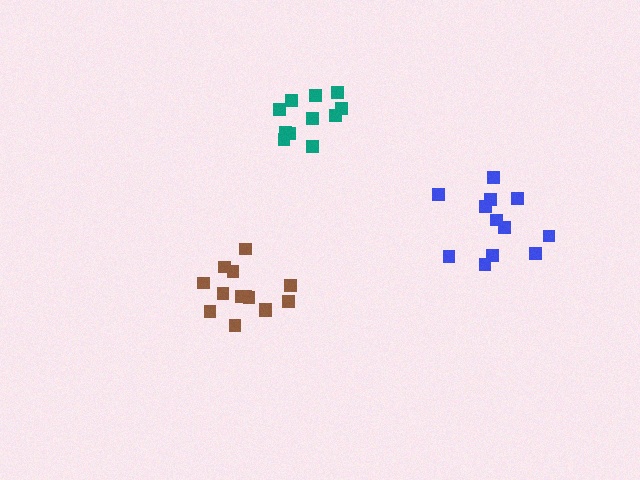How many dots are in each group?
Group 1: 11 dots, Group 2: 14 dots, Group 3: 12 dots (37 total).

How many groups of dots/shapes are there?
There are 3 groups.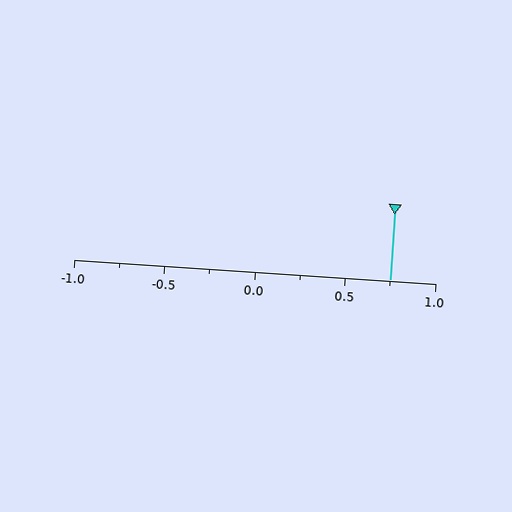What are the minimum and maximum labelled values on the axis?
The axis runs from -1.0 to 1.0.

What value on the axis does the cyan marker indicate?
The marker indicates approximately 0.75.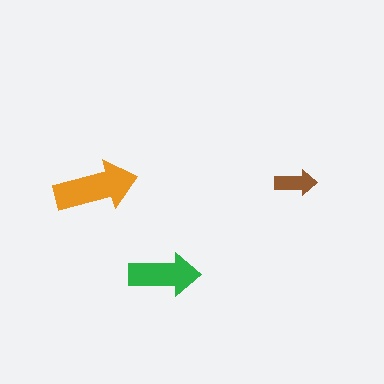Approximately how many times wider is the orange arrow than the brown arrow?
About 2 times wider.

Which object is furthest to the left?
The orange arrow is leftmost.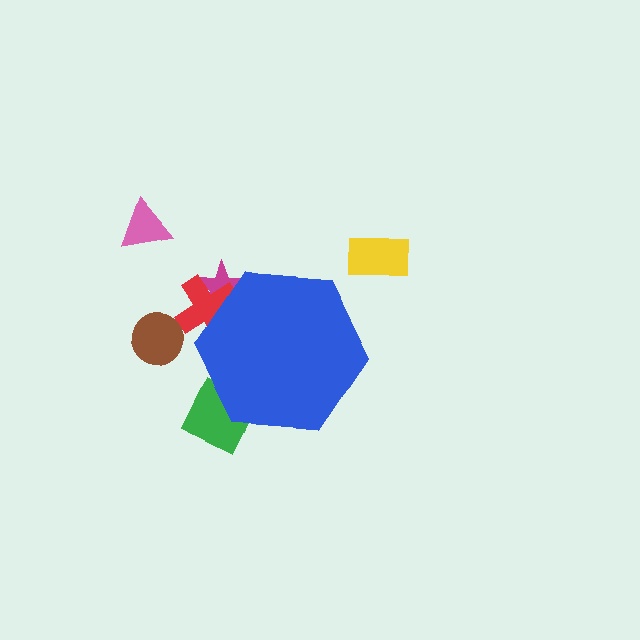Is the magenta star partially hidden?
Yes, the magenta star is partially hidden behind the blue hexagon.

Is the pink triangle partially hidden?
No, the pink triangle is fully visible.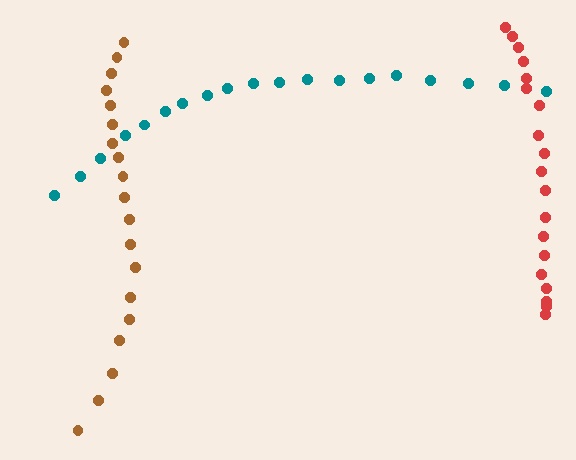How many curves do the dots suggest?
There are 3 distinct paths.